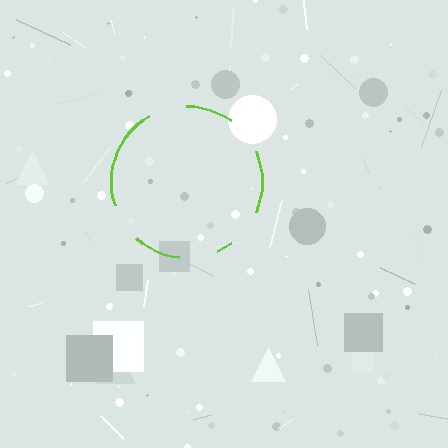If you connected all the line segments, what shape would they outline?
They would outline a circle.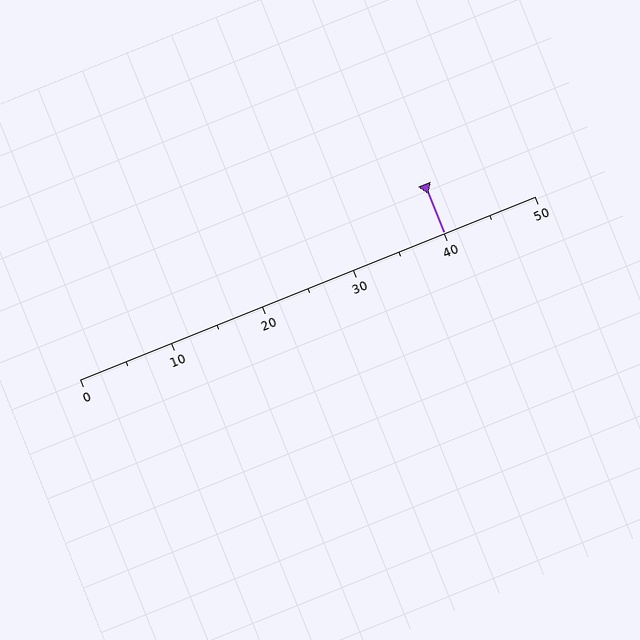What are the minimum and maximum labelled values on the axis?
The axis runs from 0 to 50.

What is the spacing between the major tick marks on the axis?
The major ticks are spaced 10 apart.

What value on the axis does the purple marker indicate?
The marker indicates approximately 40.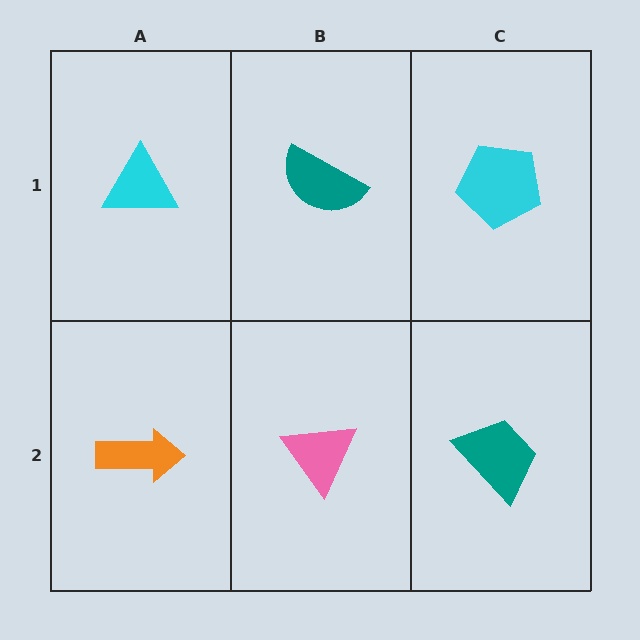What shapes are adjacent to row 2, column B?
A teal semicircle (row 1, column B), an orange arrow (row 2, column A), a teal trapezoid (row 2, column C).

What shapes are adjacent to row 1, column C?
A teal trapezoid (row 2, column C), a teal semicircle (row 1, column B).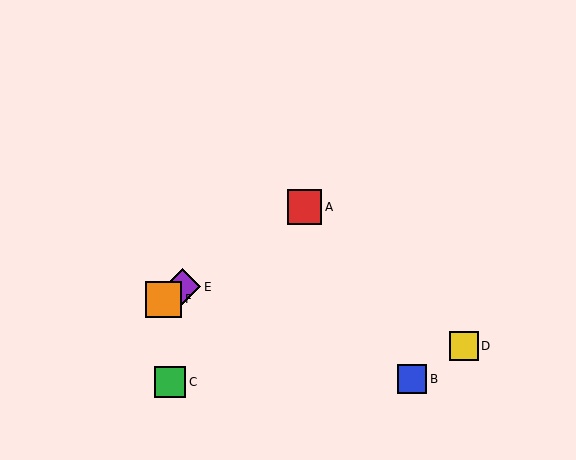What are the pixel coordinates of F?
Object F is at (163, 299).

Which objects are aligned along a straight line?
Objects A, E, F are aligned along a straight line.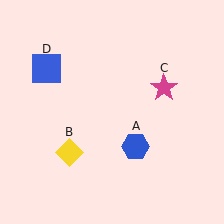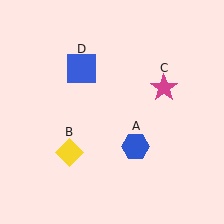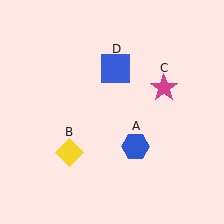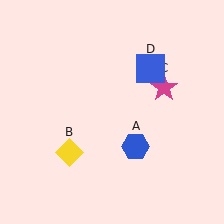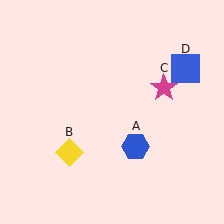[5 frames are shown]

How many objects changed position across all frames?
1 object changed position: blue square (object D).